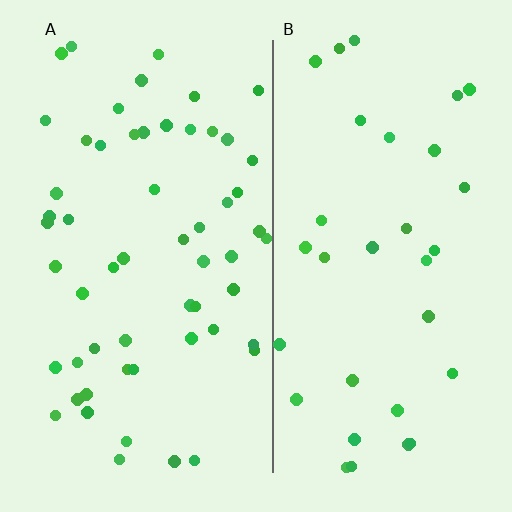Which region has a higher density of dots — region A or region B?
A (the left).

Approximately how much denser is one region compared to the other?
Approximately 1.7× — region A over region B.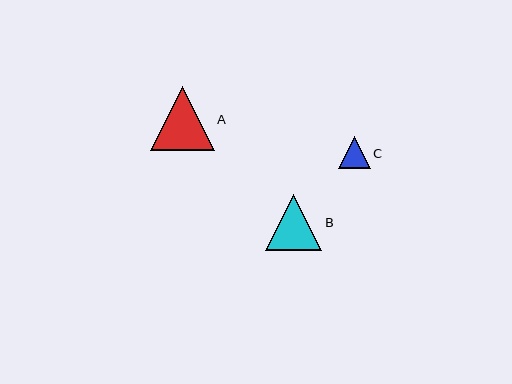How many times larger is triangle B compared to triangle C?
Triangle B is approximately 1.8 times the size of triangle C.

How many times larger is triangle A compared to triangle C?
Triangle A is approximately 2.0 times the size of triangle C.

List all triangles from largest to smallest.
From largest to smallest: A, B, C.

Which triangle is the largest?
Triangle A is the largest with a size of approximately 63 pixels.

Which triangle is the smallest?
Triangle C is the smallest with a size of approximately 32 pixels.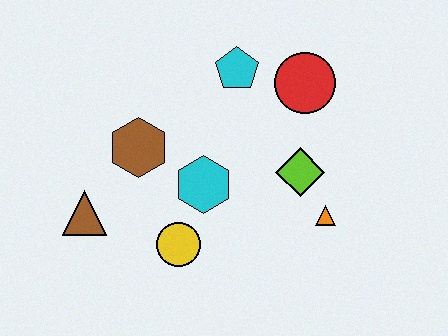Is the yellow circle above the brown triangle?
No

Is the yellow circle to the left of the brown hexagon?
No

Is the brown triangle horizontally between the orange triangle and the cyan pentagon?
No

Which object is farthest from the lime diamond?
The brown triangle is farthest from the lime diamond.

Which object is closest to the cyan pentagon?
The red circle is closest to the cyan pentagon.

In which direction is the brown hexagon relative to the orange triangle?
The brown hexagon is to the left of the orange triangle.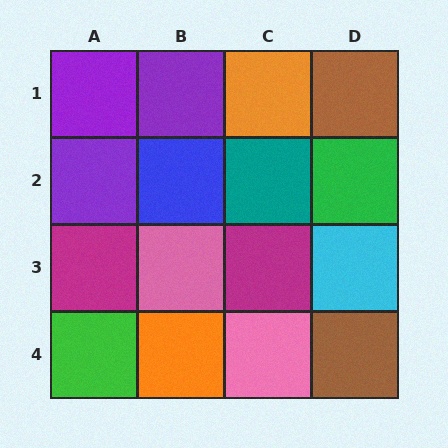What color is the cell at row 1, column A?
Purple.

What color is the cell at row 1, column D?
Brown.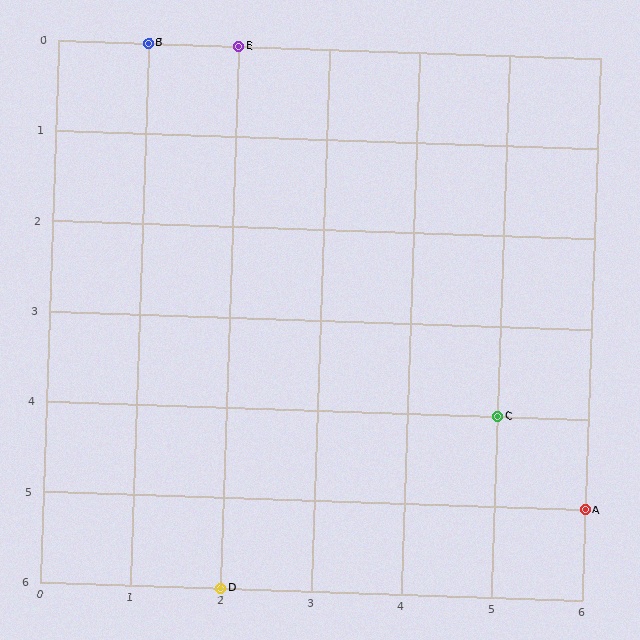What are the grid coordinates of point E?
Point E is at grid coordinates (2, 0).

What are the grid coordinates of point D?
Point D is at grid coordinates (2, 6).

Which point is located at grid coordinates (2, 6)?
Point D is at (2, 6).